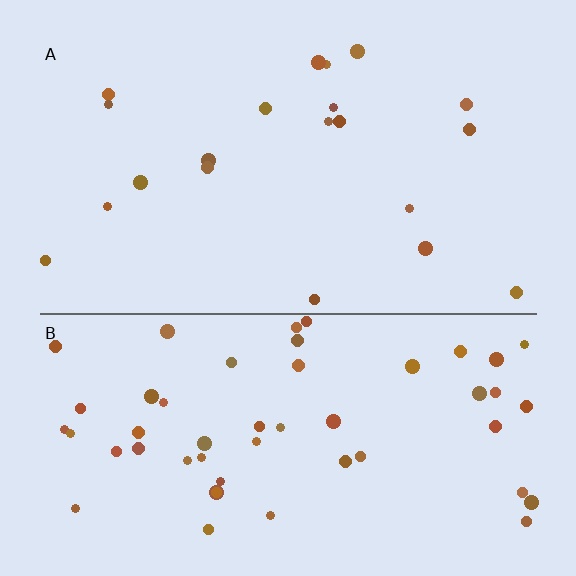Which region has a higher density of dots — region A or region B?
B (the bottom).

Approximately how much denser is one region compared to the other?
Approximately 2.5× — region B over region A.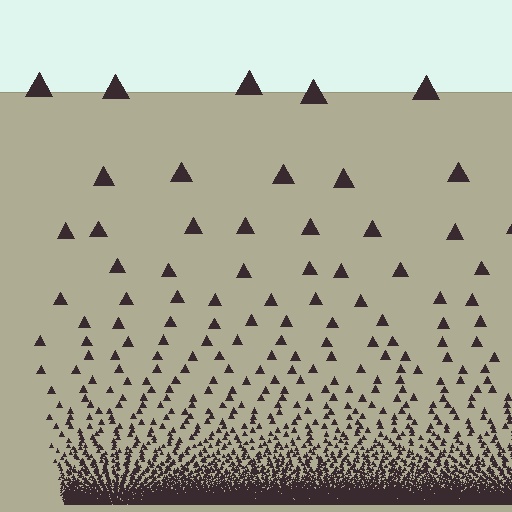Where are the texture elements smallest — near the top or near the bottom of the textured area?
Near the bottom.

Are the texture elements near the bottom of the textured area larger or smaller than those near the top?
Smaller. The gradient is inverted — elements near the bottom are smaller and denser.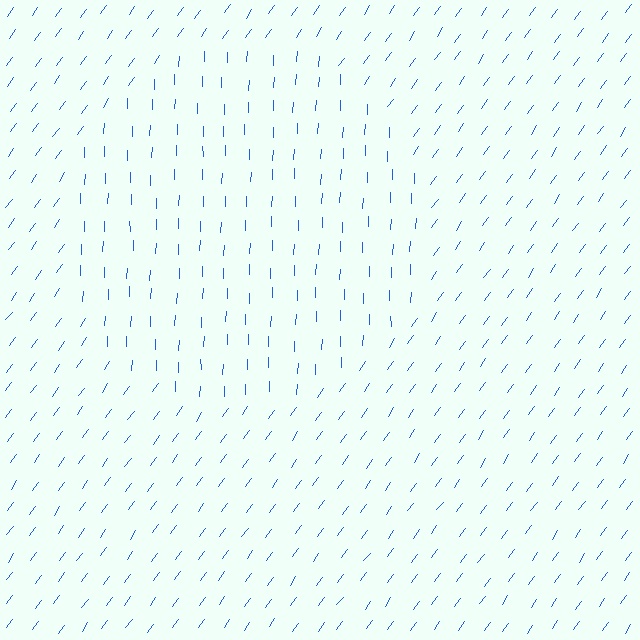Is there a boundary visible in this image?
Yes, there is a texture boundary formed by a change in line orientation.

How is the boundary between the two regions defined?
The boundary is defined purely by a change in line orientation (approximately 33 degrees difference). All lines are the same color and thickness.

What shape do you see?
I see a circle.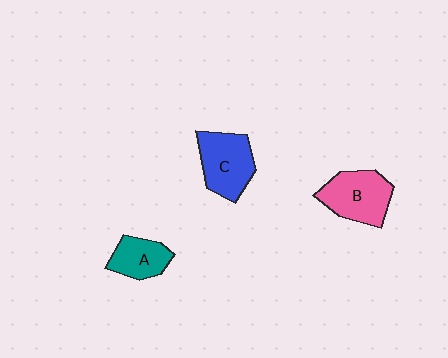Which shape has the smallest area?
Shape A (teal).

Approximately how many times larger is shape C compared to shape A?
Approximately 1.5 times.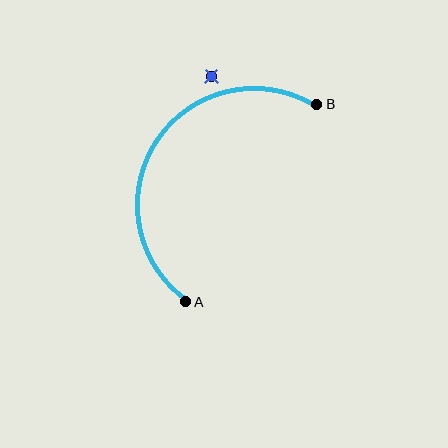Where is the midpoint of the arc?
The arc midpoint is the point on the curve farthest from the straight line joining A and B. It sits to the left of that line.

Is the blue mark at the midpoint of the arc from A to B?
No — the blue mark does not lie on the arc at all. It sits slightly outside the curve.